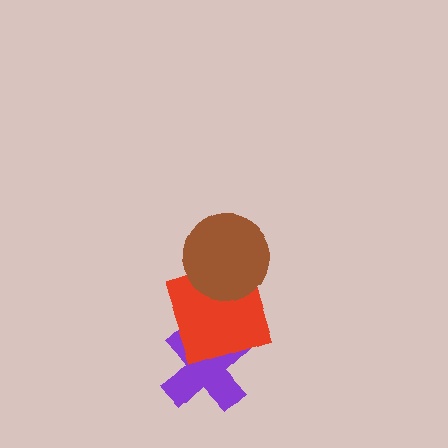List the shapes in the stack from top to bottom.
From top to bottom: the brown circle, the red square, the purple cross.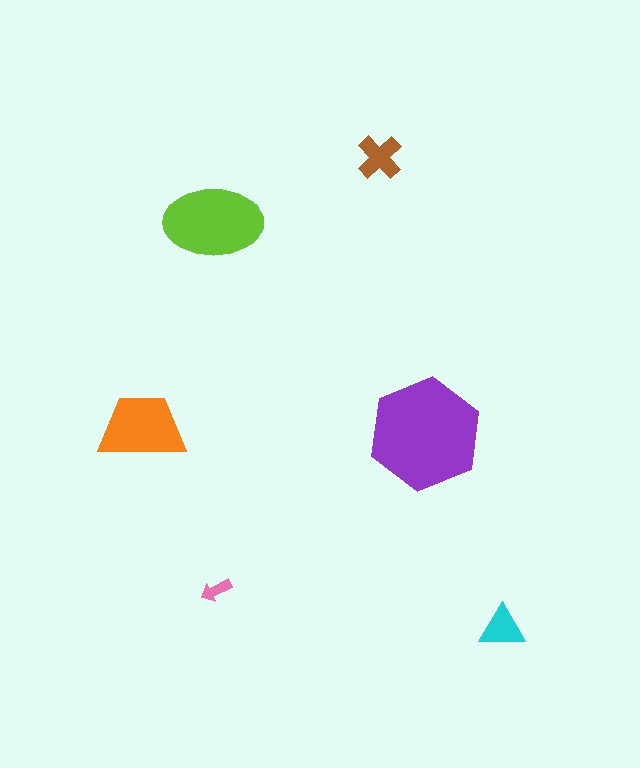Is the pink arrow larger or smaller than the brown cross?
Smaller.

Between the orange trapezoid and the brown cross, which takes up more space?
The orange trapezoid.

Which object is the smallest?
The pink arrow.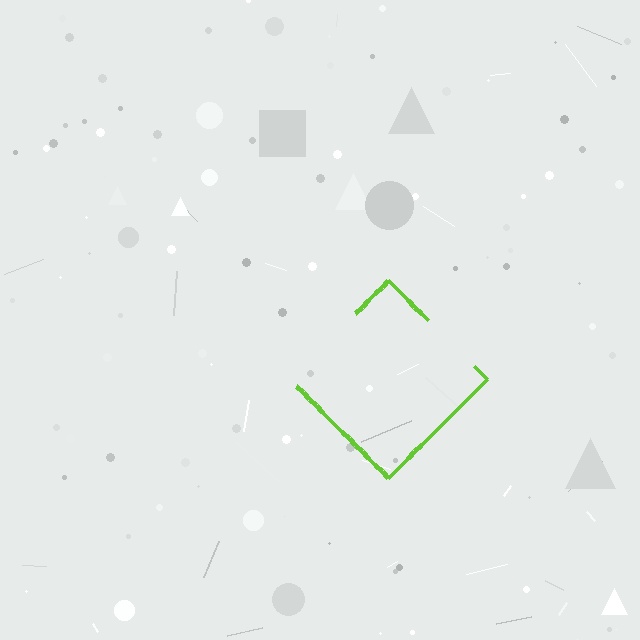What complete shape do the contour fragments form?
The contour fragments form a diamond.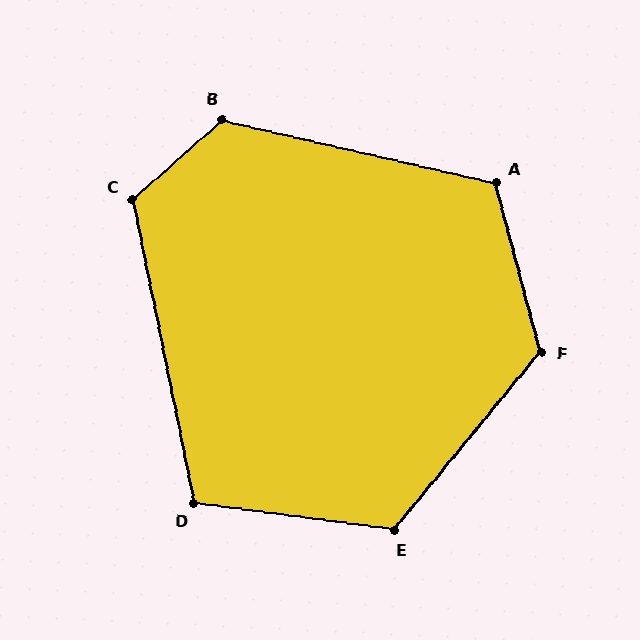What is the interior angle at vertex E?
Approximately 122 degrees (obtuse).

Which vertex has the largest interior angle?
F, at approximately 126 degrees.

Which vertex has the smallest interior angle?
D, at approximately 109 degrees.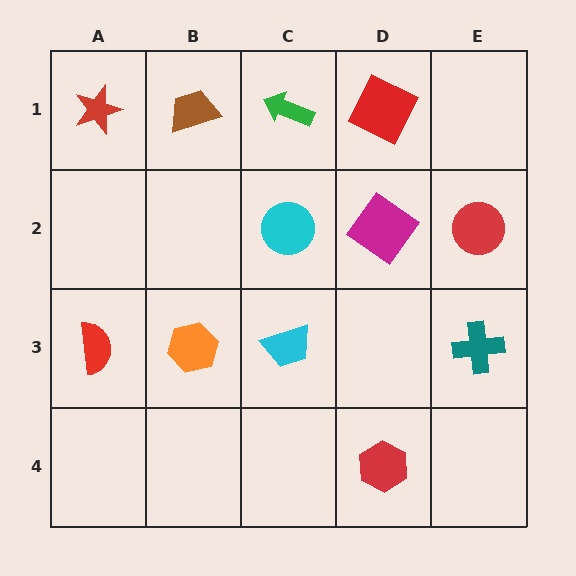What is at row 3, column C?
A cyan trapezoid.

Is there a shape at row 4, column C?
No, that cell is empty.